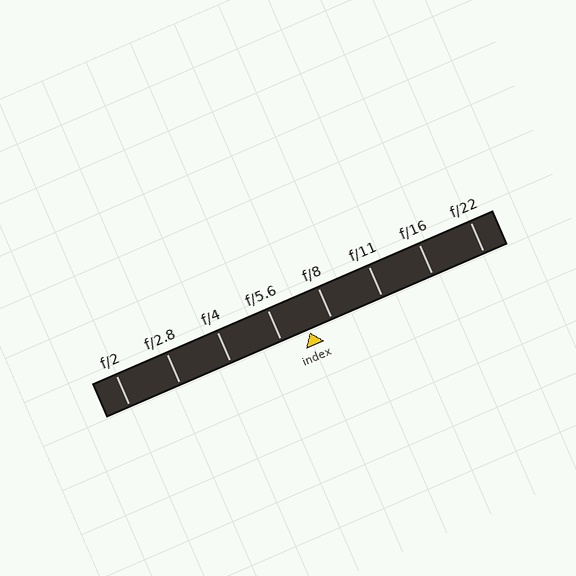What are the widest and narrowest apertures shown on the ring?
The widest aperture shown is f/2 and the narrowest is f/22.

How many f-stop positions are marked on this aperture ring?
There are 8 f-stop positions marked.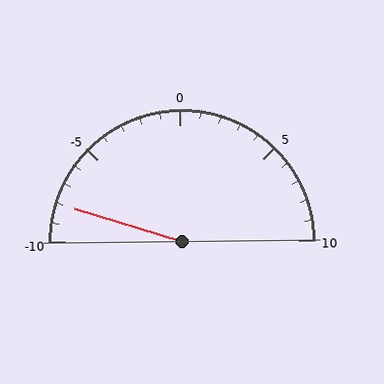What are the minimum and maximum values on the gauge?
The gauge ranges from -10 to 10.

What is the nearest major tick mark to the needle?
The nearest major tick mark is -10.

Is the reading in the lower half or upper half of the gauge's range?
The reading is in the lower half of the range (-10 to 10).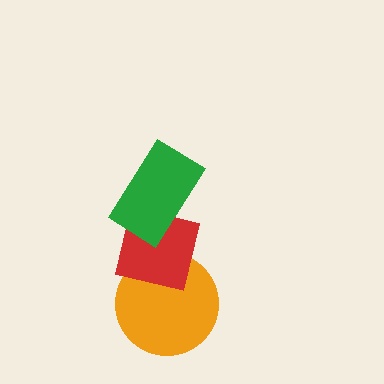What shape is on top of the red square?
The green rectangle is on top of the red square.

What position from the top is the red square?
The red square is 2nd from the top.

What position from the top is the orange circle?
The orange circle is 3rd from the top.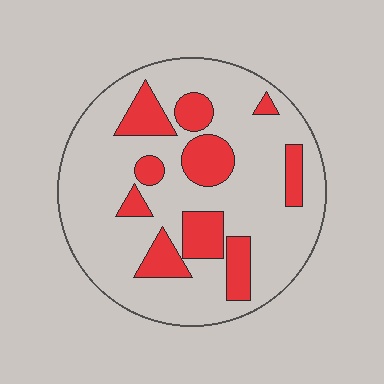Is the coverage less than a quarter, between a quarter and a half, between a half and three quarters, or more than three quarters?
Less than a quarter.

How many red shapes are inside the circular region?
10.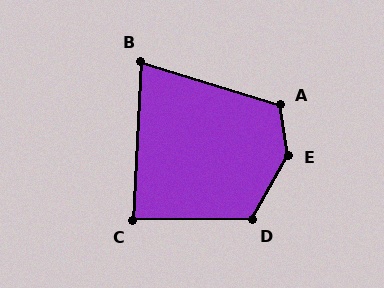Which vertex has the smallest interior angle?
B, at approximately 76 degrees.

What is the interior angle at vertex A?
Approximately 115 degrees (obtuse).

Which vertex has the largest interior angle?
E, at approximately 142 degrees.